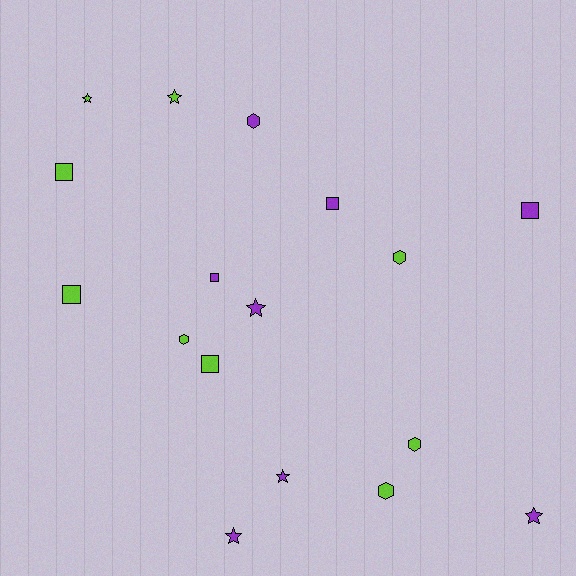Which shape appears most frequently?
Star, with 6 objects.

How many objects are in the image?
There are 17 objects.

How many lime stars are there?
There are 2 lime stars.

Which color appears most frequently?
Lime, with 9 objects.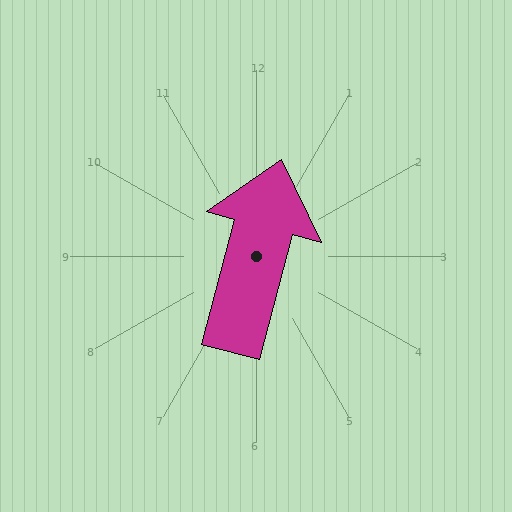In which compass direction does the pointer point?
North.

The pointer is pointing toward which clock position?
Roughly 12 o'clock.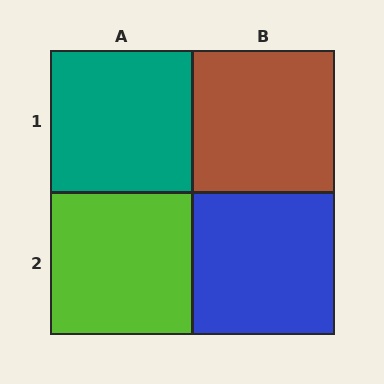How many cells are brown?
1 cell is brown.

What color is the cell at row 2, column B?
Blue.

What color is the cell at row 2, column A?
Lime.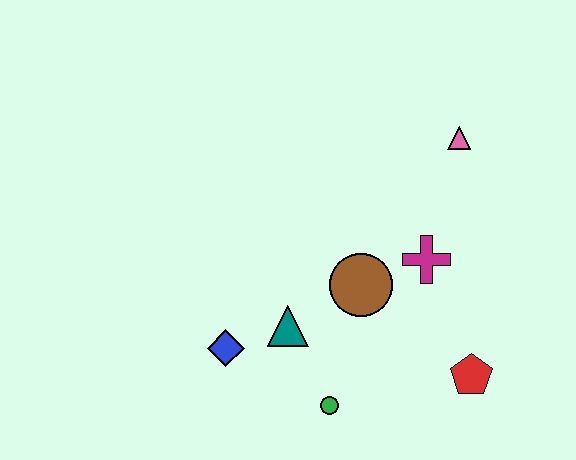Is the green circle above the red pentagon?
No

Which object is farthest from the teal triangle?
The pink triangle is farthest from the teal triangle.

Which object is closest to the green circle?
The teal triangle is closest to the green circle.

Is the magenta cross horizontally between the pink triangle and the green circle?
Yes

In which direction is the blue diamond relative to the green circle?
The blue diamond is to the left of the green circle.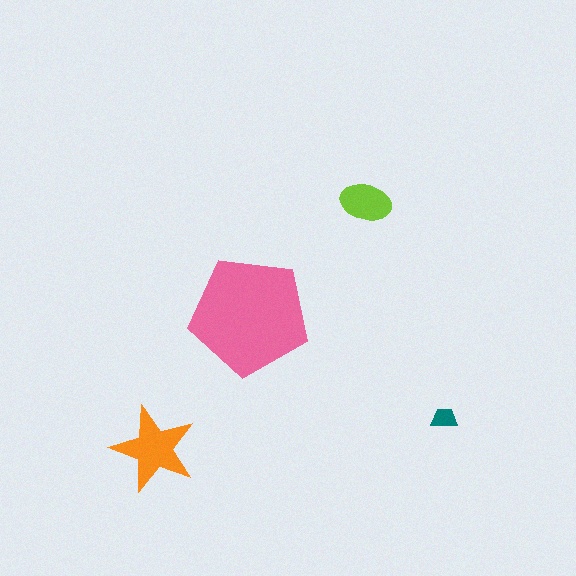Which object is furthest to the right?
The teal trapezoid is rightmost.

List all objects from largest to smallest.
The pink pentagon, the orange star, the lime ellipse, the teal trapezoid.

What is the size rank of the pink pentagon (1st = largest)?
1st.